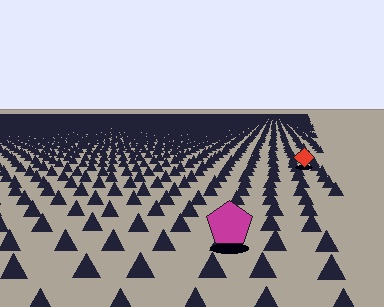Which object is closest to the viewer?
The magenta pentagon is closest. The texture marks near it are larger and more spread out.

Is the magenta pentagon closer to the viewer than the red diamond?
Yes. The magenta pentagon is closer — you can tell from the texture gradient: the ground texture is coarser near it.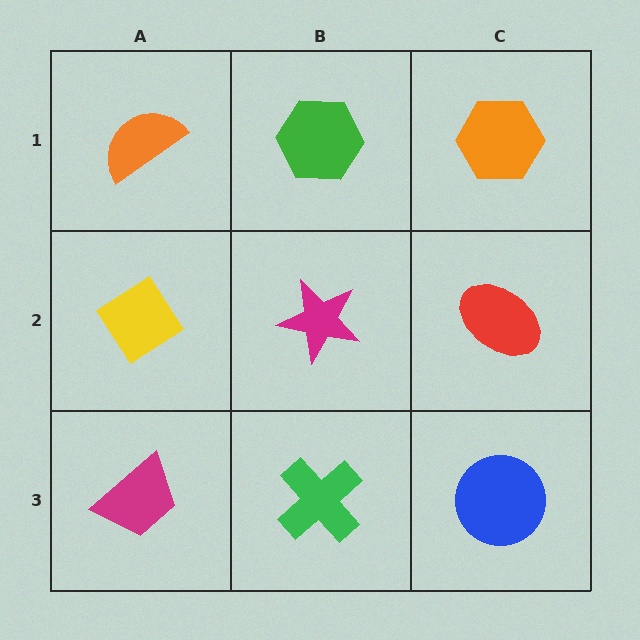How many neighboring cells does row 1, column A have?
2.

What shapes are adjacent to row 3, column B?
A magenta star (row 2, column B), a magenta trapezoid (row 3, column A), a blue circle (row 3, column C).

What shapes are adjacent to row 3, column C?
A red ellipse (row 2, column C), a green cross (row 3, column B).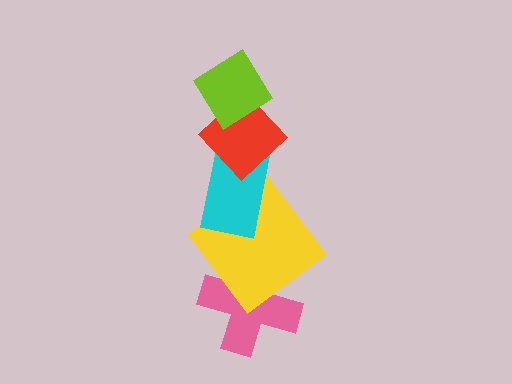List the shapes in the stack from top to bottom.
From top to bottom: the lime diamond, the red diamond, the cyan rectangle, the yellow diamond, the pink cross.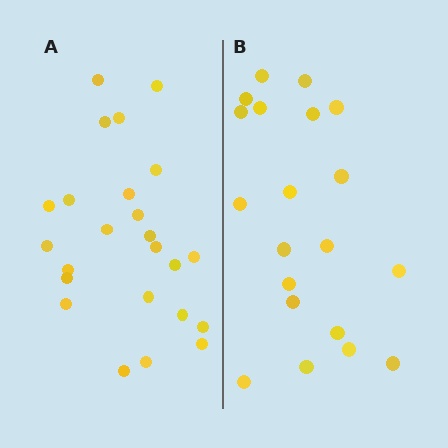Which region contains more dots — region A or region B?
Region A (the left region) has more dots.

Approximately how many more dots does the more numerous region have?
Region A has about 4 more dots than region B.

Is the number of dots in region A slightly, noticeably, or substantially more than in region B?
Region A has only slightly more — the two regions are fairly close. The ratio is roughly 1.2 to 1.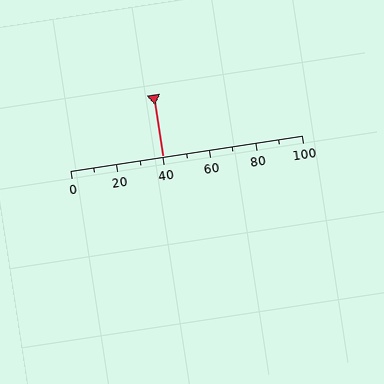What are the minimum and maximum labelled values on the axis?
The axis runs from 0 to 100.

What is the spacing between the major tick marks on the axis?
The major ticks are spaced 20 apart.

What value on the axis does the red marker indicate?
The marker indicates approximately 40.